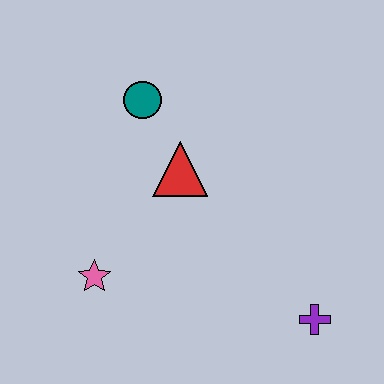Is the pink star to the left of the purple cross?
Yes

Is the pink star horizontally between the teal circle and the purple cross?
No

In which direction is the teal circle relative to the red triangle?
The teal circle is above the red triangle.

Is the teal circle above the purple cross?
Yes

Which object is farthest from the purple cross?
The teal circle is farthest from the purple cross.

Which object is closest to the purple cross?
The red triangle is closest to the purple cross.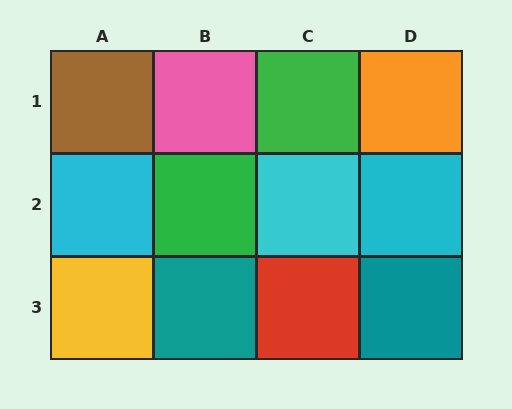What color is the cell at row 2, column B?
Green.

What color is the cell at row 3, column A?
Yellow.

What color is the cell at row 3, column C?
Red.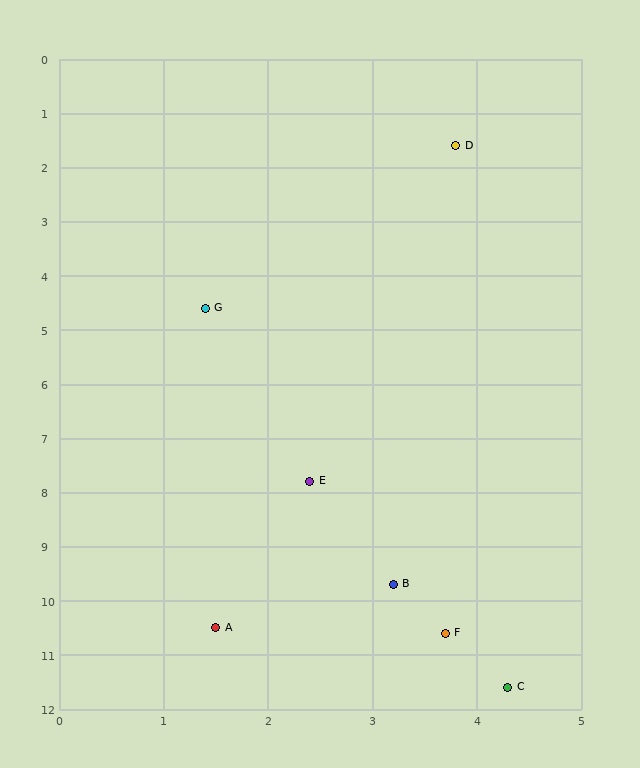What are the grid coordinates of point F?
Point F is at approximately (3.7, 10.6).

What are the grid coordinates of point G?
Point G is at approximately (1.4, 4.6).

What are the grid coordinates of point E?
Point E is at approximately (2.4, 7.8).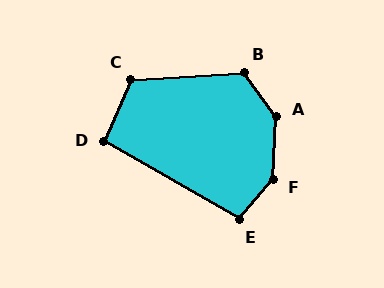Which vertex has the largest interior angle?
F, at approximately 142 degrees.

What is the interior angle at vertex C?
Approximately 118 degrees (obtuse).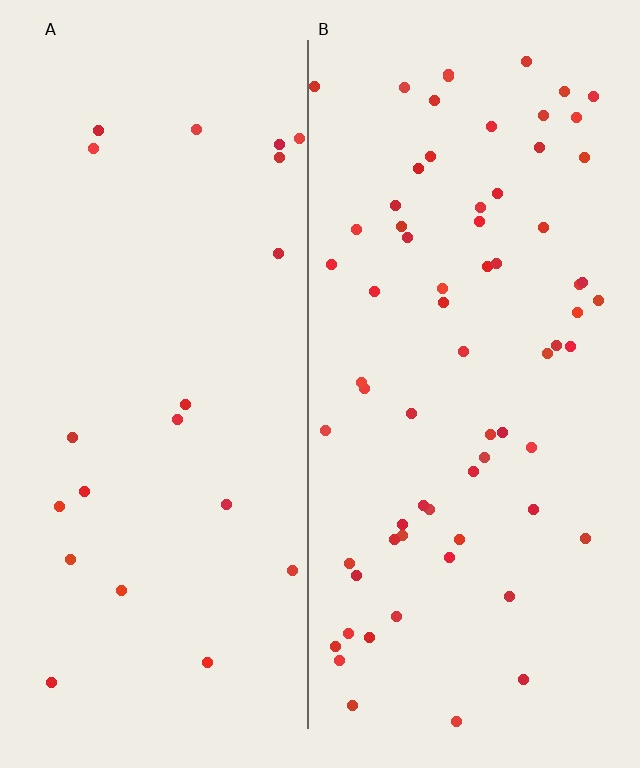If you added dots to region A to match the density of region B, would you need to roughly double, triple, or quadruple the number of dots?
Approximately triple.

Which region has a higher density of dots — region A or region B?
B (the right).